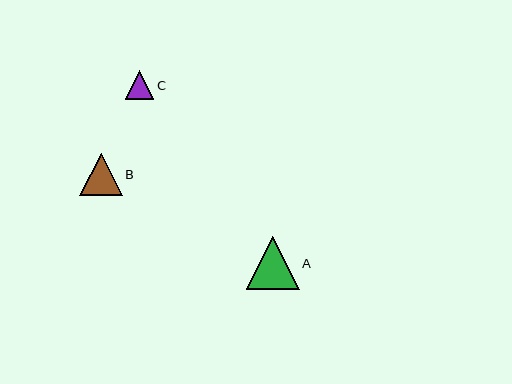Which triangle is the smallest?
Triangle C is the smallest with a size of approximately 29 pixels.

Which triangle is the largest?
Triangle A is the largest with a size of approximately 53 pixels.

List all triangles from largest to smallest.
From largest to smallest: A, B, C.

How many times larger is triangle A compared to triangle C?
Triangle A is approximately 1.8 times the size of triangle C.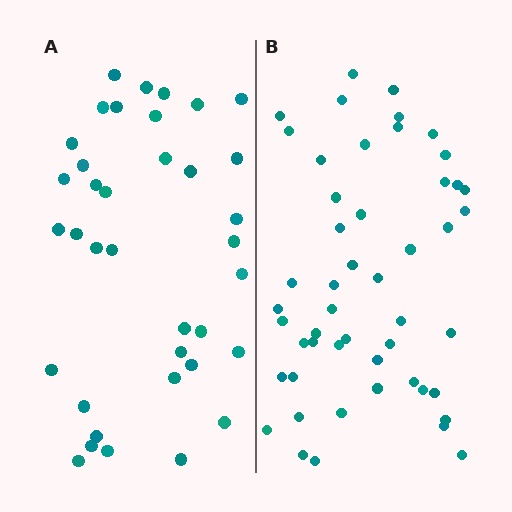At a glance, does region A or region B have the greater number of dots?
Region B (the right region) has more dots.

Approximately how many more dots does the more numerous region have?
Region B has approximately 15 more dots than region A.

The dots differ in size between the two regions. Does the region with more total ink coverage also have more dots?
No. Region A has more total ink coverage because its dots are larger, but region B actually contains more individual dots. Total area can be misleading — the number of items is what matters here.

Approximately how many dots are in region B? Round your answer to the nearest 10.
About 50 dots.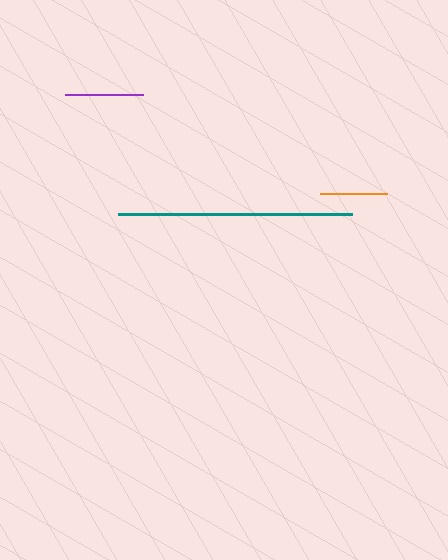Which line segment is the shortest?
The orange line is the shortest at approximately 66 pixels.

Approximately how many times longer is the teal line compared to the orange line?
The teal line is approximately 3.5 times the length of the orange line.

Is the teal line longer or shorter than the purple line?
The teal line is longer than the purple line.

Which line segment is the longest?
The teal line is the longest at approximately 234 pixels.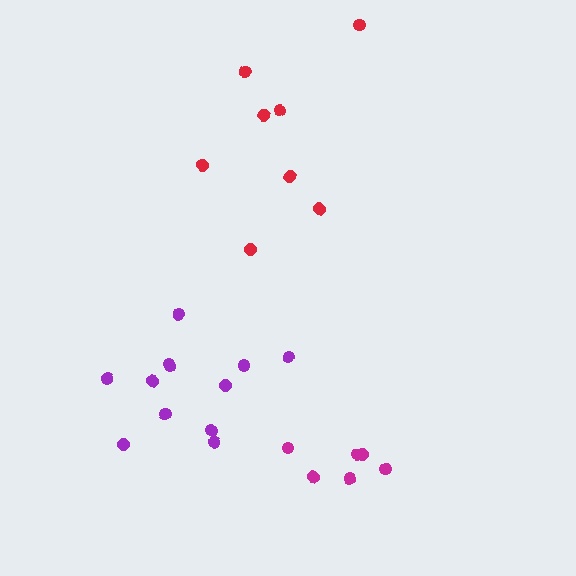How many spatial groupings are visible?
There are 3 spatial groupings.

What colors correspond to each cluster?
The clusters are colored: red, purple, magenta.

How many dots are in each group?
Group 1: 8 dots, Group 2: 12 dots, Group 3: 6 dots (26 total).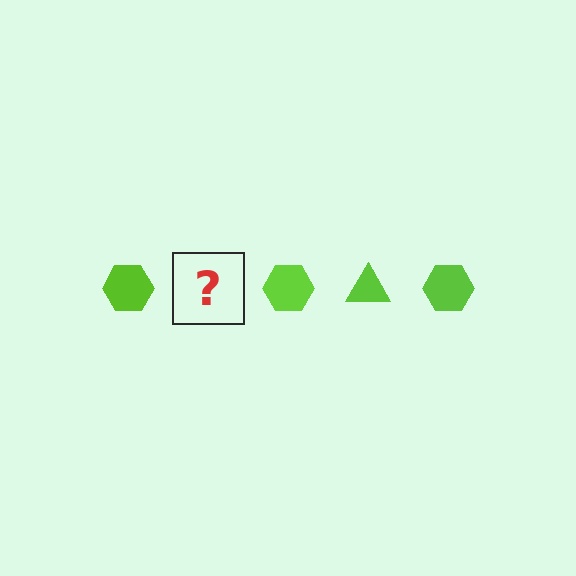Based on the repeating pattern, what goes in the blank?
The blank should be a lime triangle.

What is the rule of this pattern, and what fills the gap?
The rule is that the pattern cycles through hexagon, triangle shapes in lime. The gap should be filled with a lime triangle.